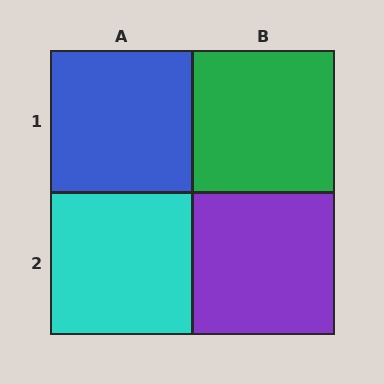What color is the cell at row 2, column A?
Cyan.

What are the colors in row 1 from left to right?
Blue, green.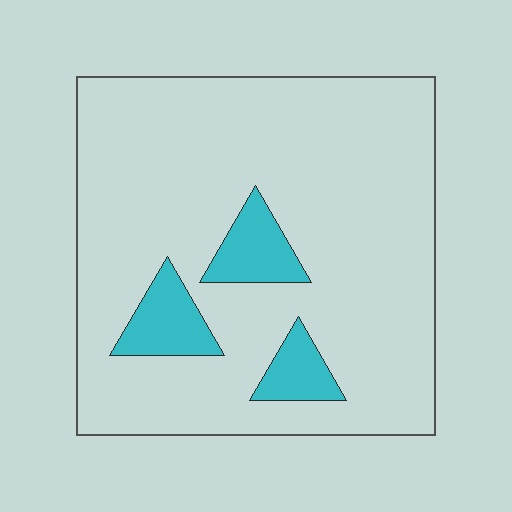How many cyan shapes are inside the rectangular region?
3.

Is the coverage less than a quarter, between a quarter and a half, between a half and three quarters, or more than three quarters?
Less than a quarter.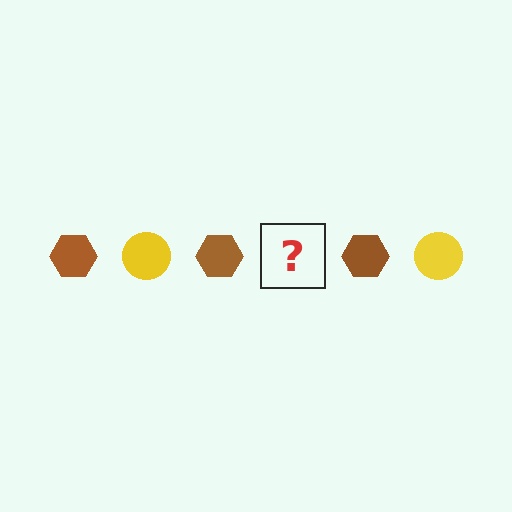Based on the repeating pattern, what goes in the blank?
The blank should be a yellow circle.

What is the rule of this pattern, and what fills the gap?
The rule is that the pattern alternates between brown hexagon and yellow circle. The gap should be filled with a yellow circle.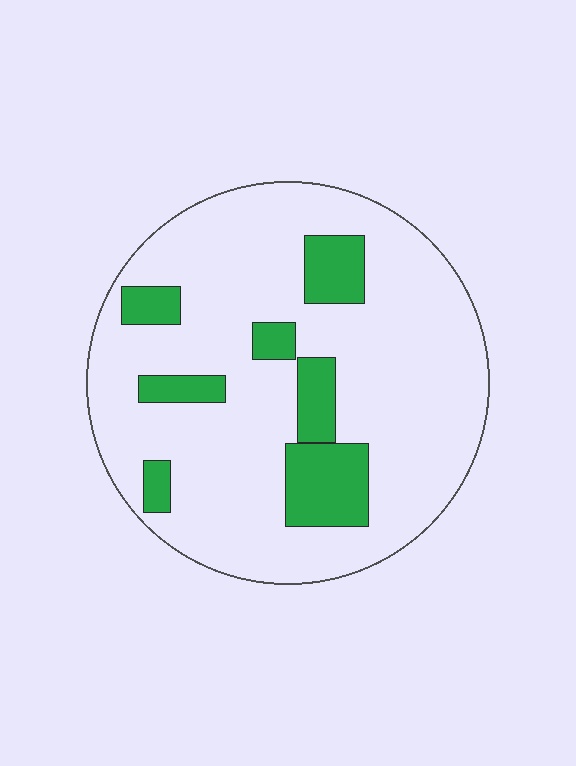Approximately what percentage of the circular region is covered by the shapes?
Approximately 20%.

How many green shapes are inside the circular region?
7.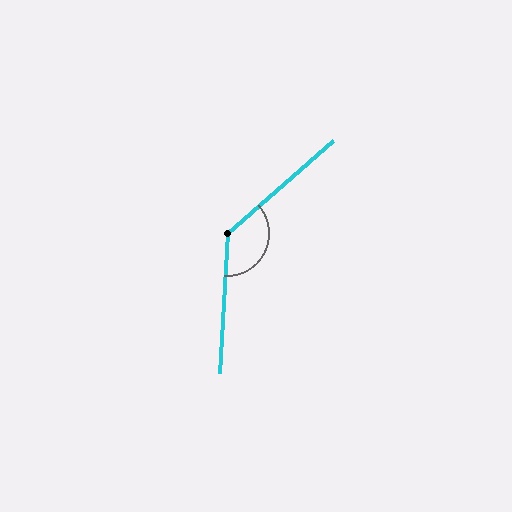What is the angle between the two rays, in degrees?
Approximately 134 degrees.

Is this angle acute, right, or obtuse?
It is obtuse.